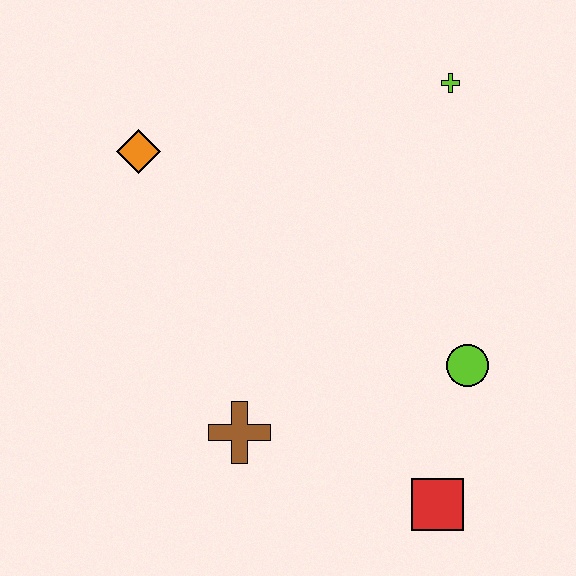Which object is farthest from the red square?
The orange diamond is farthest from the red square.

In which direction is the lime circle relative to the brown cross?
The lime circle is to the right of the brown cross.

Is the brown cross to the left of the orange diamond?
No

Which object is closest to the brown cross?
The red square is closest to the brown cross.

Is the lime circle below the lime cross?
Yes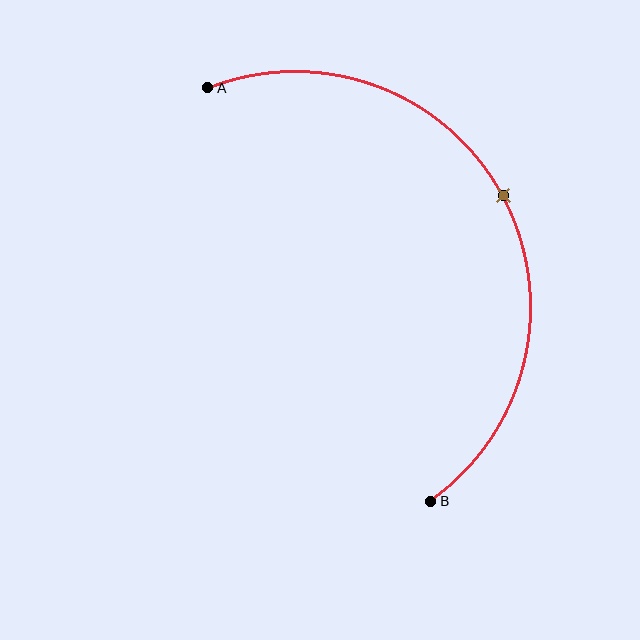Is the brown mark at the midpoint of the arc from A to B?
Yes. The brown mark lies on the arc at equal arc-length from both A and B — it is the arc midpoint.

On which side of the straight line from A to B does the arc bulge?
The arc bulges to the right of the straight line connecting A and B.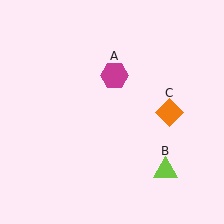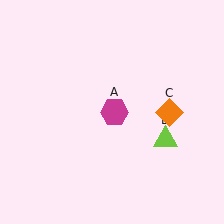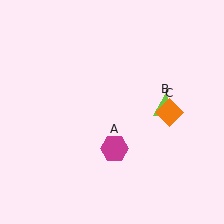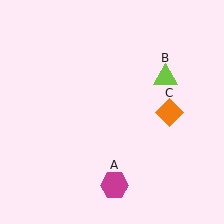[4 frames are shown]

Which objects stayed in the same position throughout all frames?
Orange diamond (object C) remained stationary.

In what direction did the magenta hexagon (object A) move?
The magenta hexagon (object A) moved down.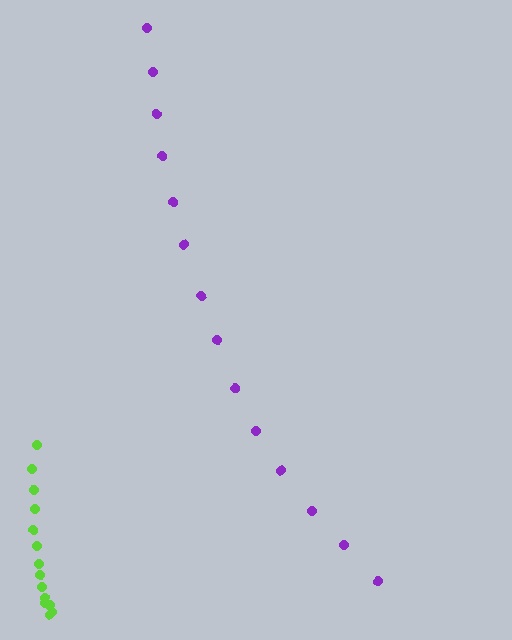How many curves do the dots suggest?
There are 2 distinct paths.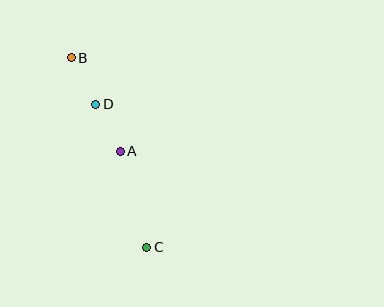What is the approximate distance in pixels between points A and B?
The distance between A and B is approximately 106 pixels.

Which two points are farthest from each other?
Points B and C are farthest from each other.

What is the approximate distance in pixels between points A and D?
The distance between A and D is approximately 53 pixels.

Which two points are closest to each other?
Points B and D are closest to each other.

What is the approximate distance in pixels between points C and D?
The distance between C and D is approximately 152 pixels.